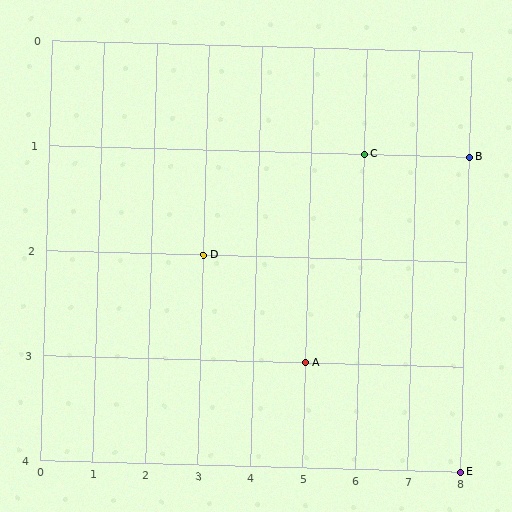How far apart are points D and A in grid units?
Points D and A are 2 columns and 1 row apart (about 2.2 grid units diagonally).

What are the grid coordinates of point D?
Point D is at grid coordinates (3, 2).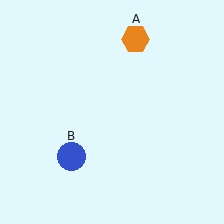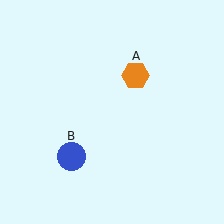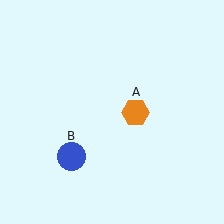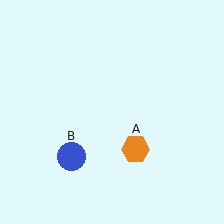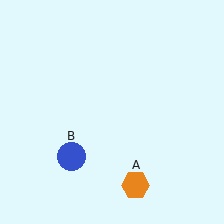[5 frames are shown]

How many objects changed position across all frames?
1 object changed position: orange hexagon (object A).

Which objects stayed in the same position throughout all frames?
Blue circle (object B) remained stationary.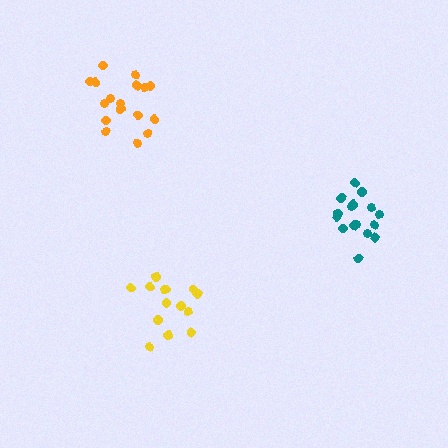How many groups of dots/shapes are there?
There are 3 groups.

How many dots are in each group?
Group 1: 17 dots, Group 2: 16 dots, Group 3: 14 dots (47 total).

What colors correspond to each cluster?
The clusters are colored: orange, teal, yellow.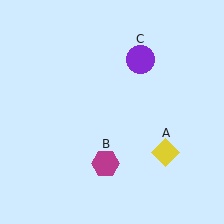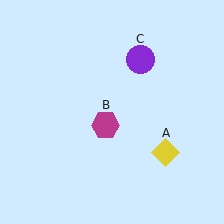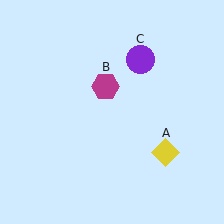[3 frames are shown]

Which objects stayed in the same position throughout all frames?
Yellow diamond (object A) and purple circle (object C) remained stationary.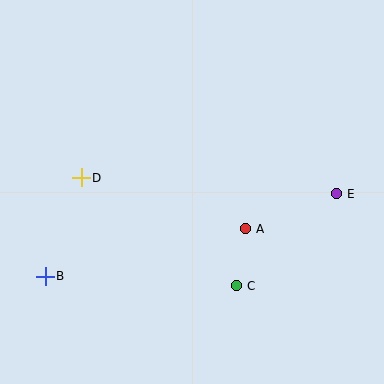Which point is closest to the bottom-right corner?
Point C is closest to the bottom-right corner.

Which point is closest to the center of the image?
Point A at (245, 229) is closest to the center.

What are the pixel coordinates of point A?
Point A is at (245, 229).